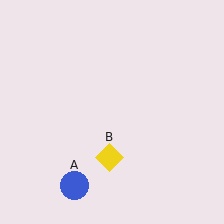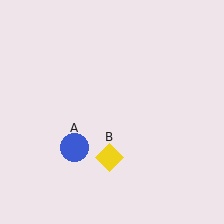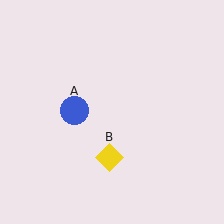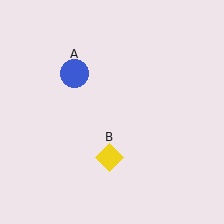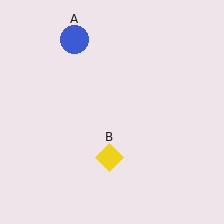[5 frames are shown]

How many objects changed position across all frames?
1 object changed position: blue circle (object A).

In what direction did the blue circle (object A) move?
The blue circle (object A) moved up.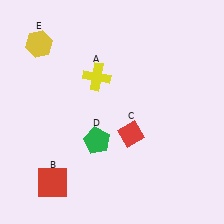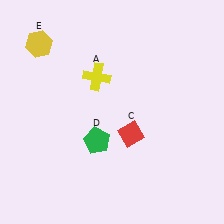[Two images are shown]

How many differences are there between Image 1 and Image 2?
There is 1 difference between the two images.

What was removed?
The red square (B) was removed in Image 2.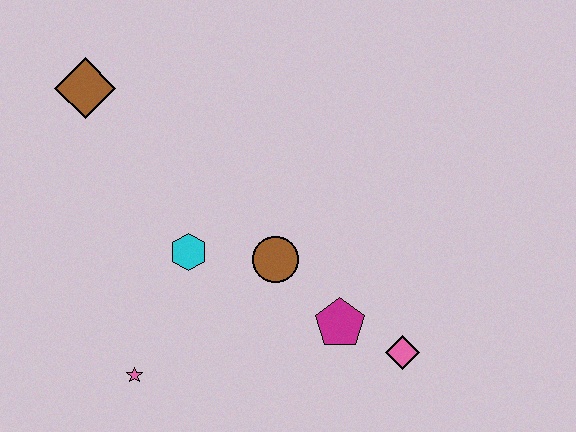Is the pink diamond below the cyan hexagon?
Yes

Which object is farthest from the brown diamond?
The pink diamond is farthest from the brown diamond.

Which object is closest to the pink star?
The cyan hexagon is closest to the pink star.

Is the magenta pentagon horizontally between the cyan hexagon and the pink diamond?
Yes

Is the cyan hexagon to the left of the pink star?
No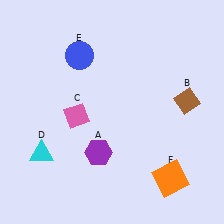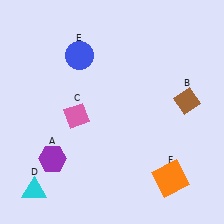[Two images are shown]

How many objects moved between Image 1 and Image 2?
2 objects moved between the two images.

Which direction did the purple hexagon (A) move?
The purple hexagon (A) moved left.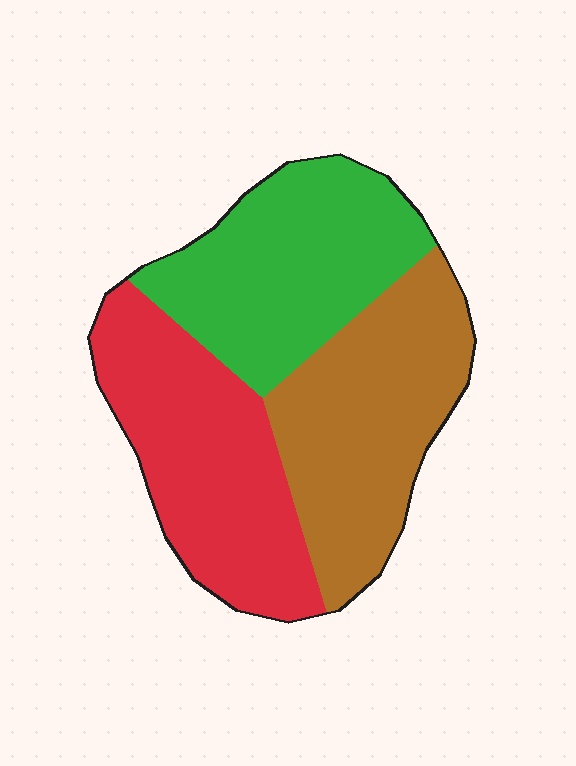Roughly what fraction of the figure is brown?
Brown takes up about one third (1/3) of the figure.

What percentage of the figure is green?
Green covers about 30% of the figure.